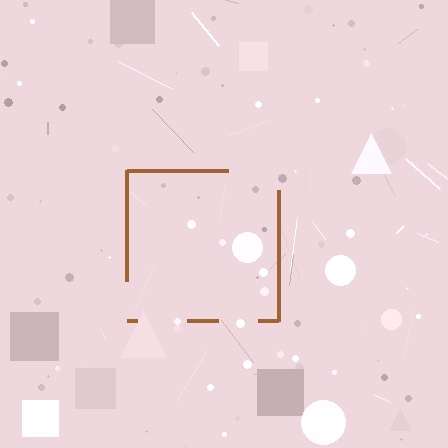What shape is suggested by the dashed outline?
The dashed outline suggests a square.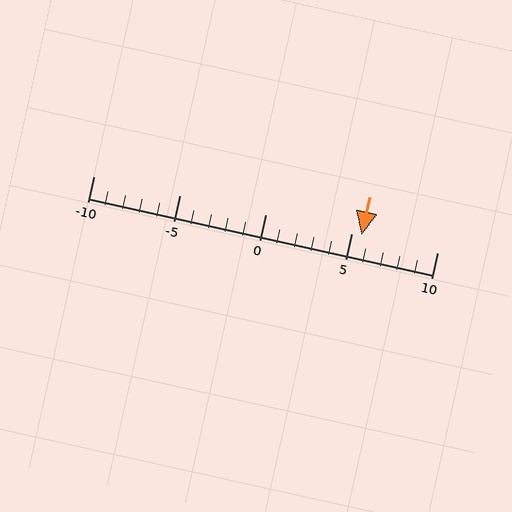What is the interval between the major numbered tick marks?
The major tick marks are spaced 5 units apart.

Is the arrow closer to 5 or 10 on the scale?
The arrow is closer to 5.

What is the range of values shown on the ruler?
The ruler shows values from -10 to 10.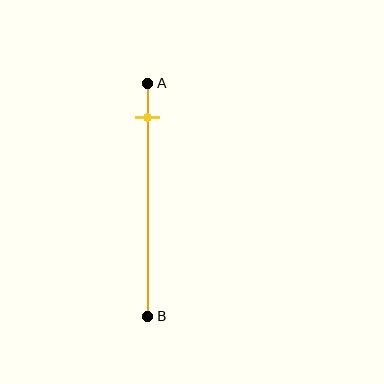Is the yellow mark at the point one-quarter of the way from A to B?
No, the mark is at about 15% from A, not at the 25% one-quarter point.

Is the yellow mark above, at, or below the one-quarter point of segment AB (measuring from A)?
The yellow mark is above the one-quarter point of segment AB.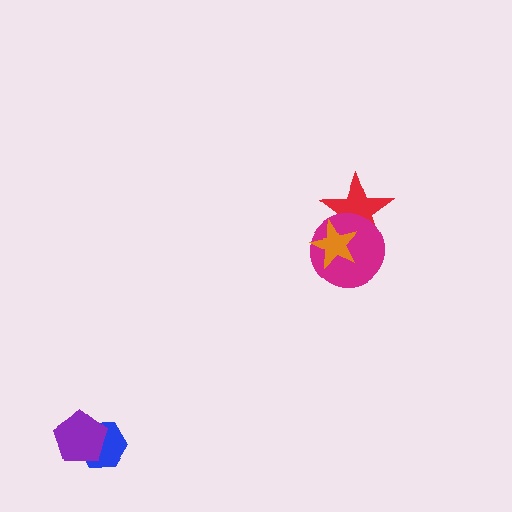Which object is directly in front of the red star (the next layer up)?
The magenta circle is directly in front of the red star.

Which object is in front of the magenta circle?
The orange star is in front of the magenta circle.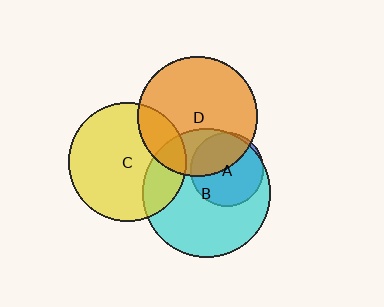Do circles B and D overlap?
Yes.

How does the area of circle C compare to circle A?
Approximately 2.6 times.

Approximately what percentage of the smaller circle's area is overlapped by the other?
Approximately 30%.